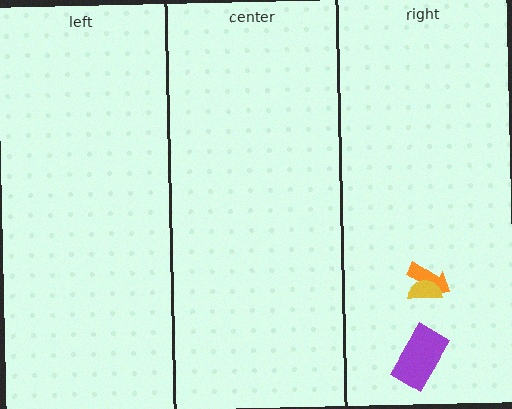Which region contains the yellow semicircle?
The right region.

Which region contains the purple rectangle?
The right region.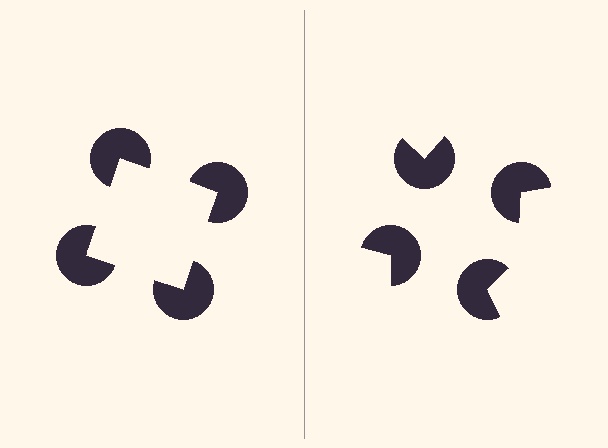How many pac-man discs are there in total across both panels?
8 — 4 on each side.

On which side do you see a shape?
An illusory square appears on the left side. On the right side the wedge cuts are rotated, so no coherent shape forms.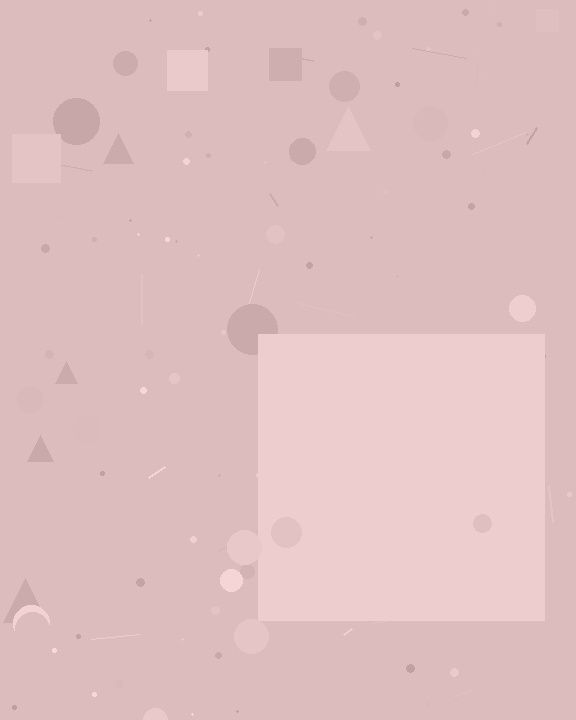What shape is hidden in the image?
A square is hidden in the image.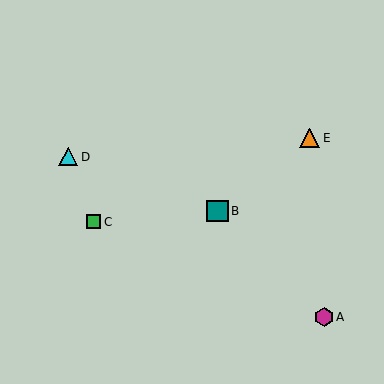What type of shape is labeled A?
Shape A is a magenta hexagon.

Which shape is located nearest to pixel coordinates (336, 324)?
The magenta hexagon (labeled A) at (324, 317) is nearest to that location.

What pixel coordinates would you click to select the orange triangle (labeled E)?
Click at (310, 138) to select the orange triangle E.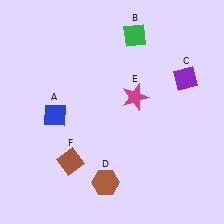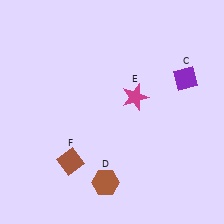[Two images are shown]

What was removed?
The green diamond (B), the blue diamond (A) were removed in Image 2.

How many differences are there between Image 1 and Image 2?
There are 2 differences between the two images.